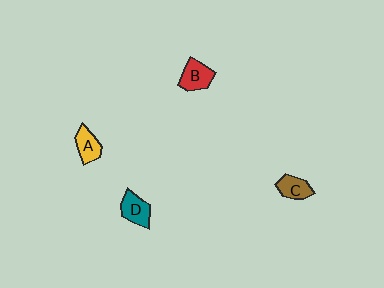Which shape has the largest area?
Shape B (red).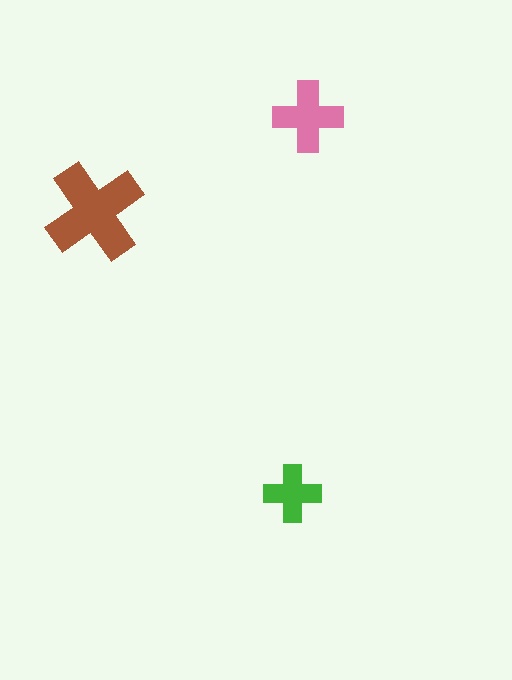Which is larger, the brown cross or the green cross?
The brown one.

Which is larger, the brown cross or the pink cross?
The brown one.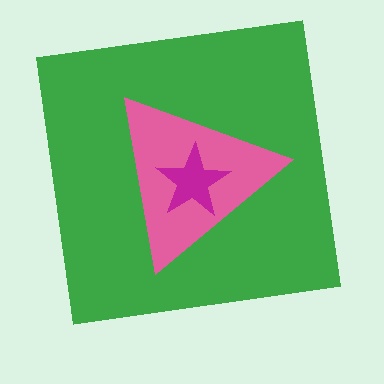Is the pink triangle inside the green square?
Yes.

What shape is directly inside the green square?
The pink triangle.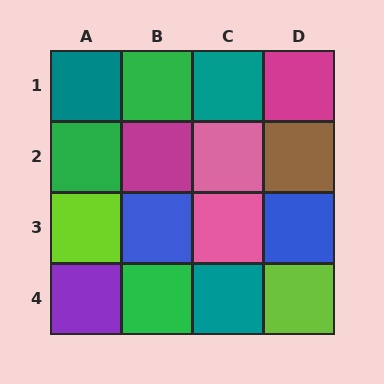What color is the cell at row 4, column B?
Green.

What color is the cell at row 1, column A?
Teal.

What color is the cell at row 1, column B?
Green.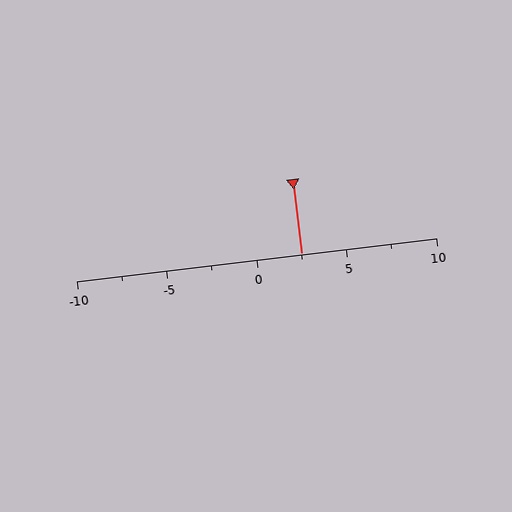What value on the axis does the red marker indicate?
The marker indicates approximately 2.5.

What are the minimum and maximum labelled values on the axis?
The axis runs from -10 to 10.